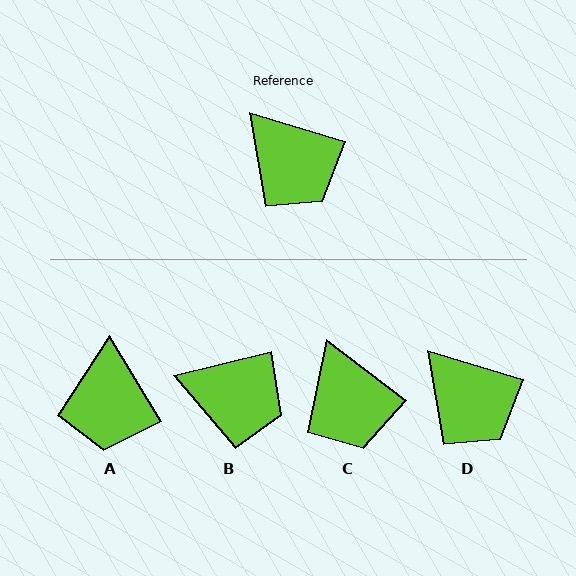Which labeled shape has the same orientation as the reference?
D.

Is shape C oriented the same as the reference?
No, it is off by about 21 degrees.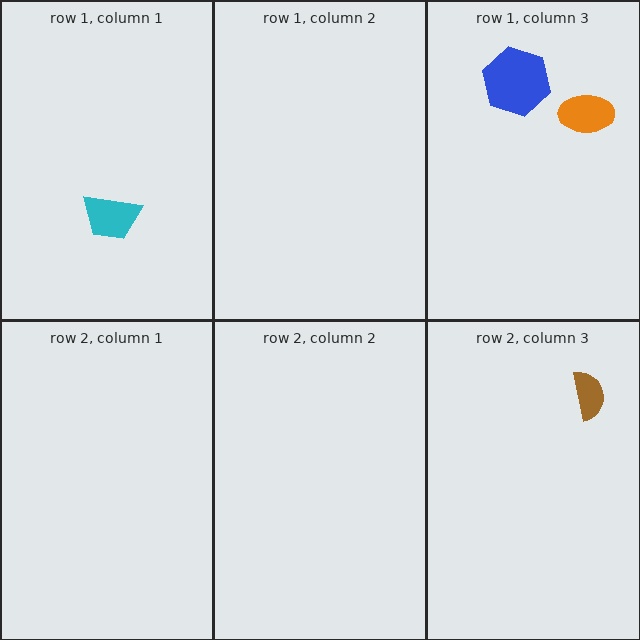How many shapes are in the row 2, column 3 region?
1.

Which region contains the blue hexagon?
The row 1, column 3 region.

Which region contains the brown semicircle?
The row 2, column 3 region.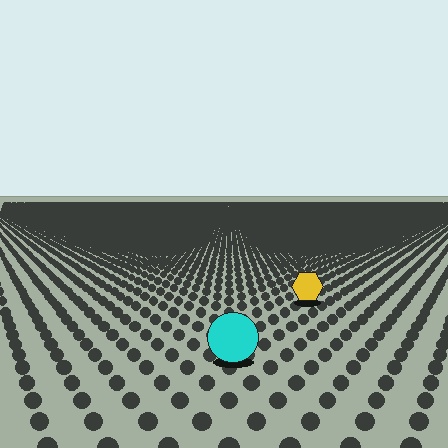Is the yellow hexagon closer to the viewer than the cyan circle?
No. The cyan circle is closer — you can tell from the texture gradient: the ground texture is coarser near it.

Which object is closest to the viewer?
The cyan circle is closest. The texture marks near it are larger and more spread out.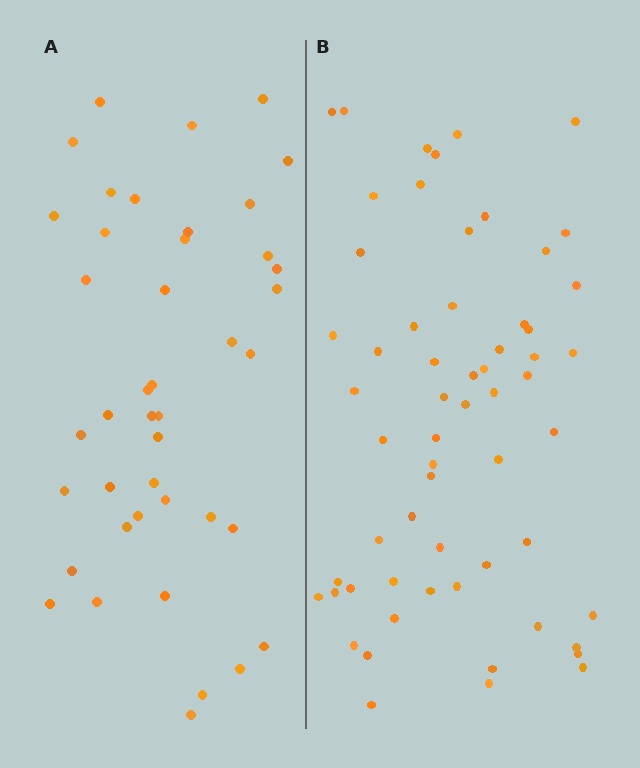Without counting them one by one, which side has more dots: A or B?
Region B (the right region) has more dots.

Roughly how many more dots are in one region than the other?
Region B has approximately 20 more dots than region A.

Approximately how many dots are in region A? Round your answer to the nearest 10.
About 40 dots. (The exact count is 42, which rounds to 40.)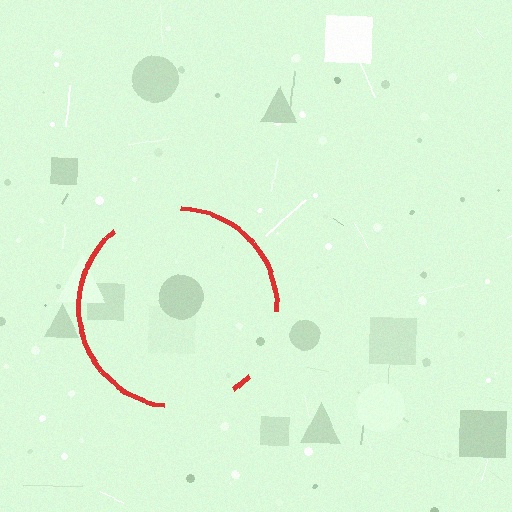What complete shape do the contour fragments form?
The contour fragments form a circle.